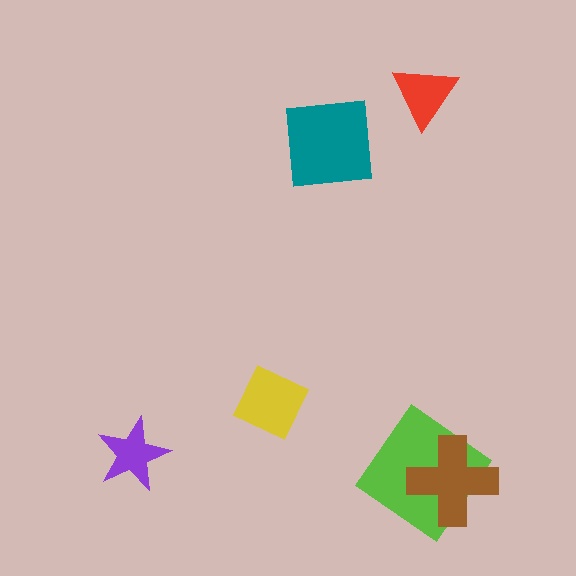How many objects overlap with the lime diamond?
1 object overlaps with the lime diamond.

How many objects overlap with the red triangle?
0 objects overlap with the red triangle.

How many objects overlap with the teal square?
0 objects overlap with the teal square.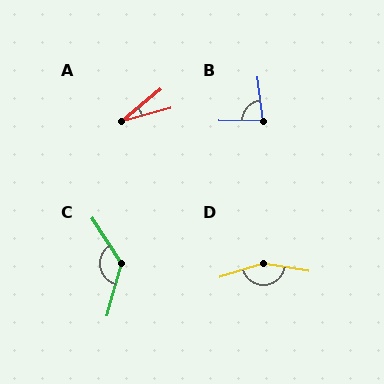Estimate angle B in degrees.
Approximately 81 degrees.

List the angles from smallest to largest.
A (23°), B (81°), C (131°), D (153°).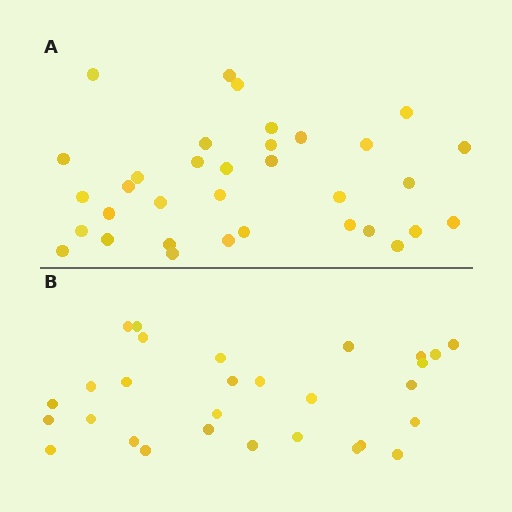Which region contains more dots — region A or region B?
Region A (the top region) has more dots.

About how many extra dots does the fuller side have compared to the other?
Region A has about 5 more dots than region B.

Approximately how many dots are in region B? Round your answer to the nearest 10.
About 30 dots. (The exact count is 29, which rounds to 30.)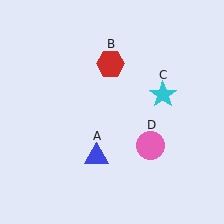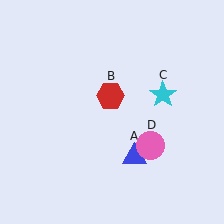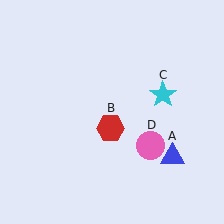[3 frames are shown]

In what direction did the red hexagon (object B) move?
The red hexagon (object B) moved down.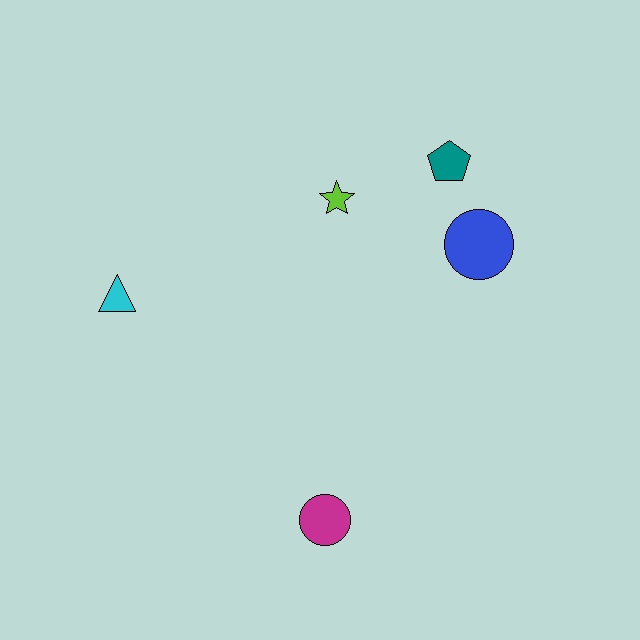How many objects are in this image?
There are 5 objects.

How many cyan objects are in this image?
There is 1 cyan object.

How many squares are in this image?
There are no squares.